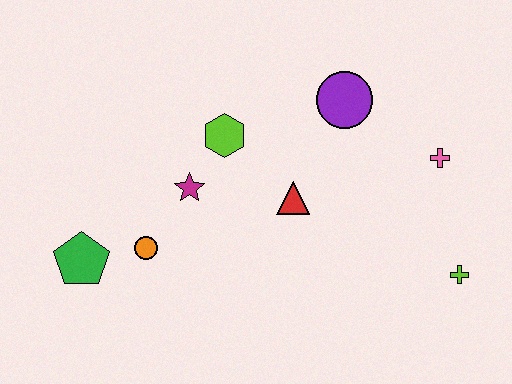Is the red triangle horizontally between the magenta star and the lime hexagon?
No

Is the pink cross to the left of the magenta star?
No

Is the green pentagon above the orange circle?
No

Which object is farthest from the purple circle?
The green pentagon is farthest from the purple circle.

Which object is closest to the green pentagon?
The orange circle is closest to the green pentagon.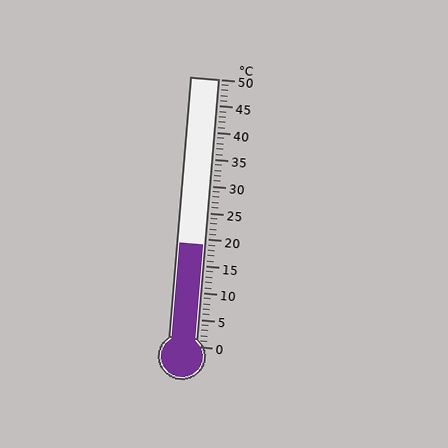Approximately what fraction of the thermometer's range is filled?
The thermometer is filled to approximately 40% of its range.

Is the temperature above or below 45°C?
The temperature is below 45°C.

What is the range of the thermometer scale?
The thermometer scale ranges from 0°C to 50°C.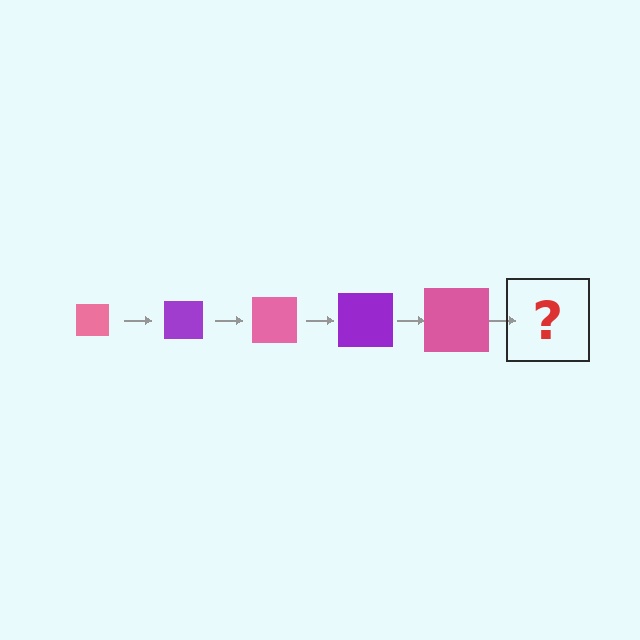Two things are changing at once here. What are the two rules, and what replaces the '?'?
The two rules are that the square grows larger each step and the color cycles through pink and purple. The '?' should be a purple square, larger than the previous one.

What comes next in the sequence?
The next element should be a purple square, larger than the previous one.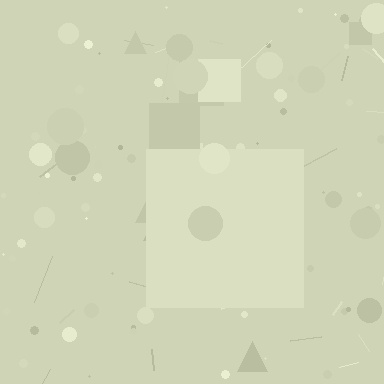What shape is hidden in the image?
A square is hidden in the image.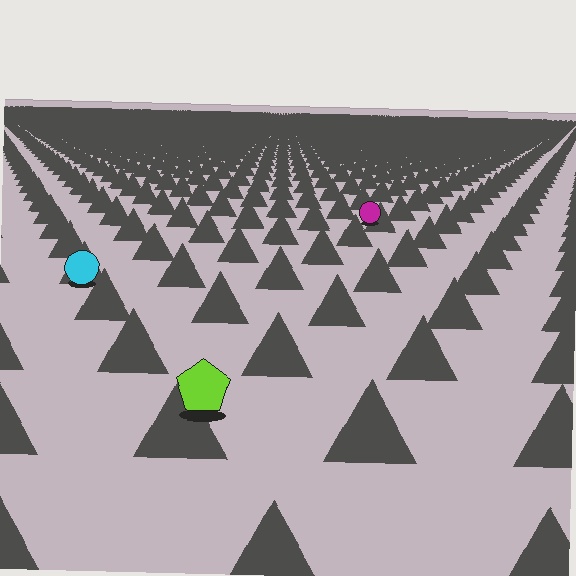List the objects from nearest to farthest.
From nearest to farthest: the lime pentagon, the cyan circle, the magenta circle.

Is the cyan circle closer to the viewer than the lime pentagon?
No. The lime pentagon is closer — you can tell from the texture gradient: the ground texture is coarser near it.